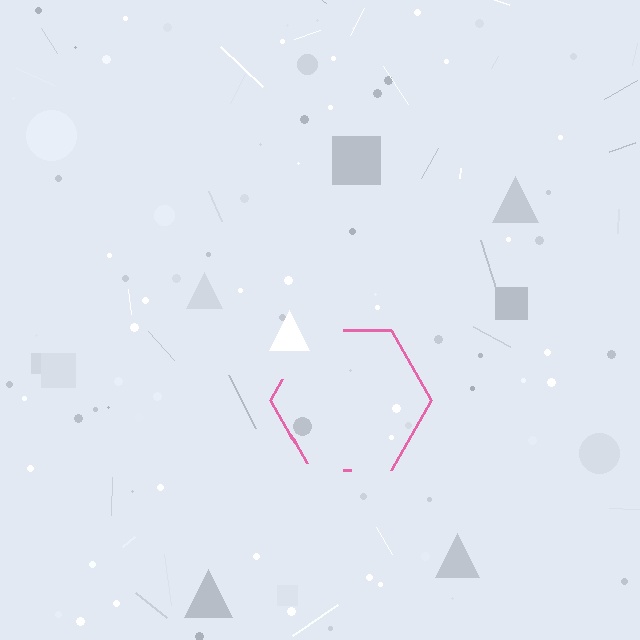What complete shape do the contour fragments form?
The contour fragments form a hexagon.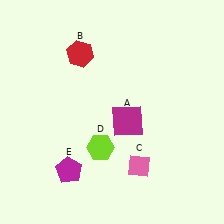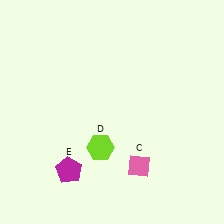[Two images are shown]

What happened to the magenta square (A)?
The magenta square (A) was removed in Image 2. It was in the bottom-right area of Image 1.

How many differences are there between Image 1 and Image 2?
There are 2 differences between the two images.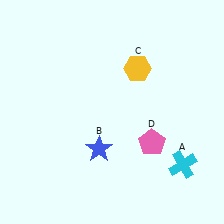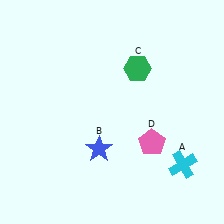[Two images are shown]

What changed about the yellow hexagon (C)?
In Image 1, C is yellow. In Image 2, it changed to green.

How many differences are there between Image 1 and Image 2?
There is 1 difference between the two images.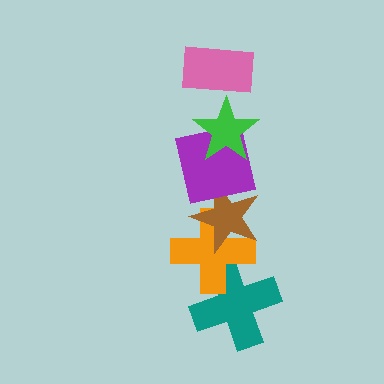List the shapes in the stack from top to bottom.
From top to bottom: the pink rectangle, the green star, the purple square, the brown star, the orange cross, the teal cross.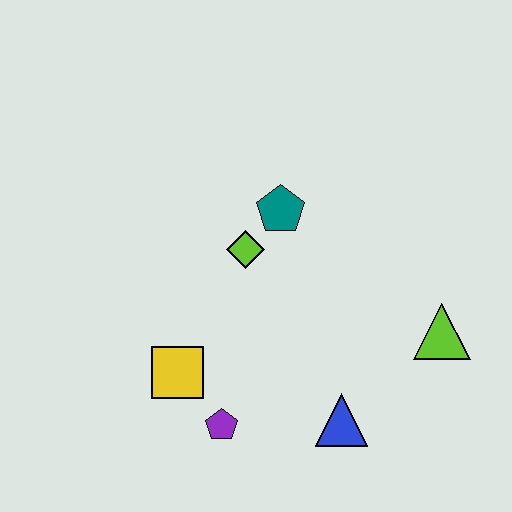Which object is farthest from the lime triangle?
The yellow square is farthest from the lime triangle.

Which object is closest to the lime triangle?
The blue triangle is closest to the lime triangle.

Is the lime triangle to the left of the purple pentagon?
No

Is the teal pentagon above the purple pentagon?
Yes